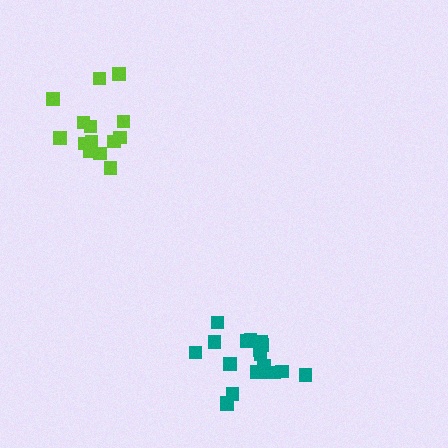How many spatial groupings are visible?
There are 2 spatial groupings.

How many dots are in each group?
Group 1: 15 dots, Group 2: 19 dots (34 total).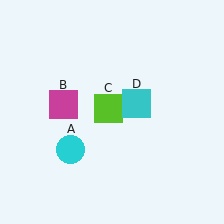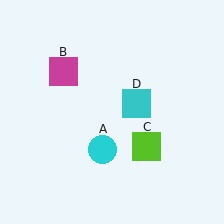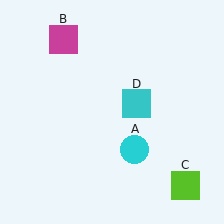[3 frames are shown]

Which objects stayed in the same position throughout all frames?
Cyan square (object D) remained stationary.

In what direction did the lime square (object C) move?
The lime square (object C) moved down and to the right.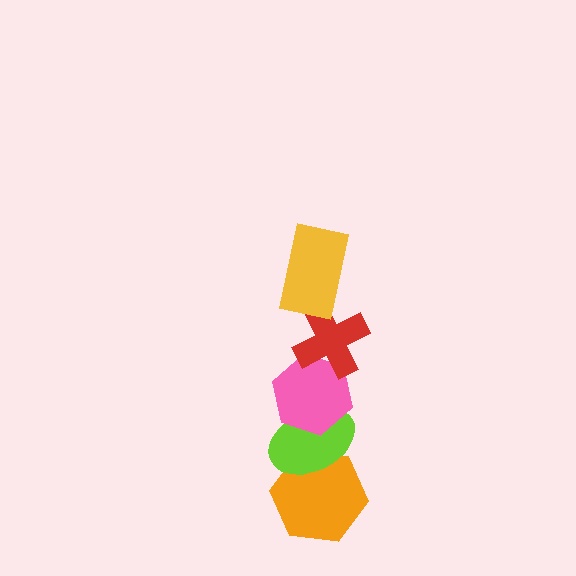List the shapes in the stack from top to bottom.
From top to bottom: the yellow rectangle, the red cross, the pink hexagon, the lime ellipse, the orange hexagon.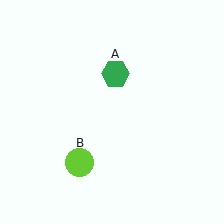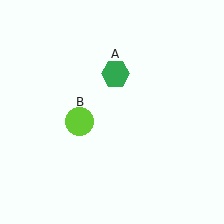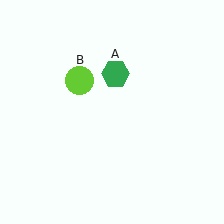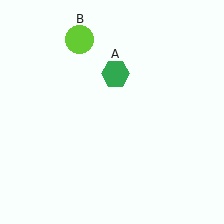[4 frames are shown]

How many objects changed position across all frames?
1 object changed position: lime circle (object B).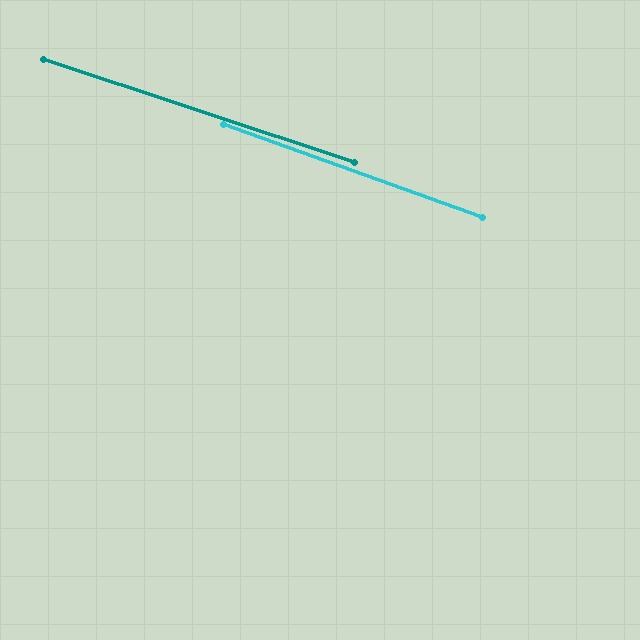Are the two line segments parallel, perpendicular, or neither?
Parallel — their directions differ by only 1.5°.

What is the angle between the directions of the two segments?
Approximately 2 degrees.